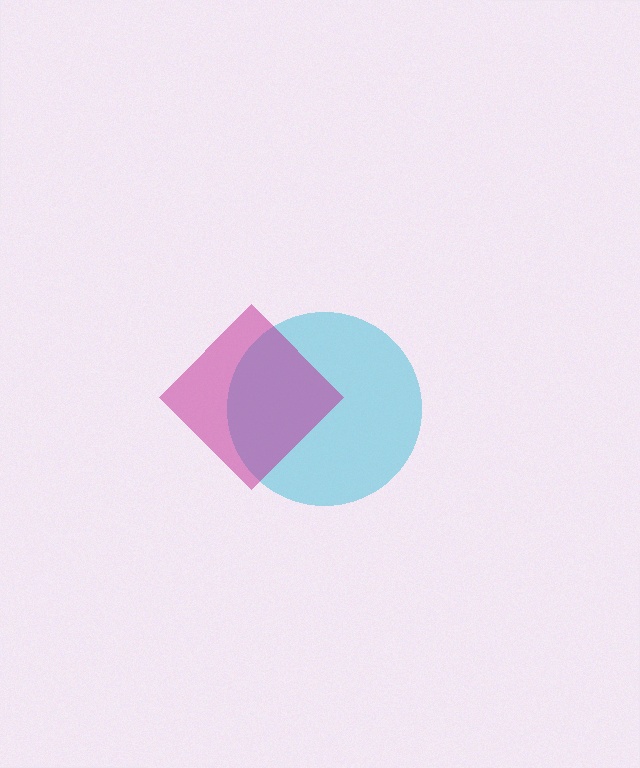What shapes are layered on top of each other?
The layered shapes are: a cyan circle, a magenta diamond.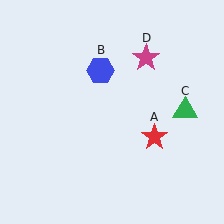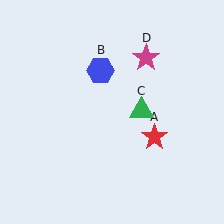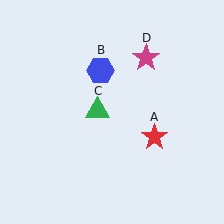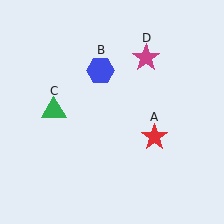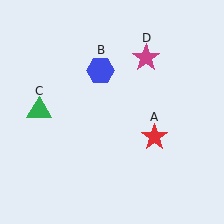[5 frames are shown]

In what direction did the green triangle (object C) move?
The green triangle (object C) moved left.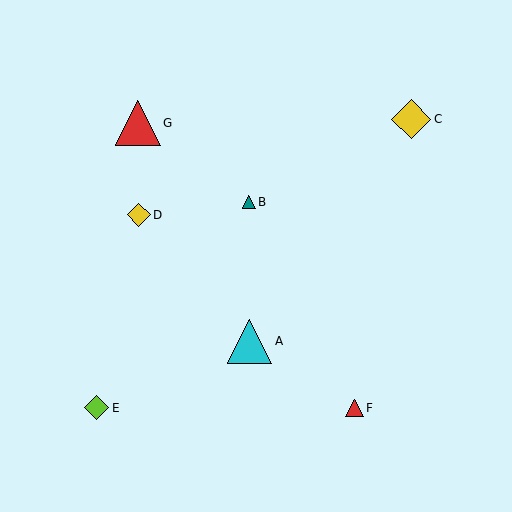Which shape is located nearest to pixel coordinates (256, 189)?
The teal triangle (labeled B) at (249, 202) is nearest to that location.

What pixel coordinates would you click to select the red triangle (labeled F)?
Click at (354, 408) to select the red triangle F.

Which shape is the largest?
The red triangle (labeled G) is the largest.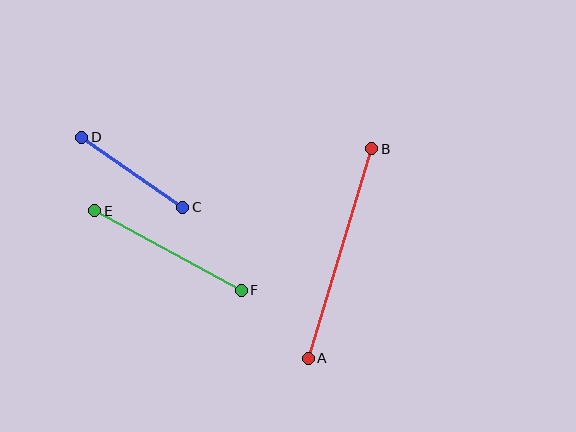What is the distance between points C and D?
The distance is approximately 123 pixels.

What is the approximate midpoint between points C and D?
The midpoint is at approximately (132, 172) pixels.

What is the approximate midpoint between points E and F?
The midpoint is at approximately (168, 250) pixels.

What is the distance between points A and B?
The distance is approximately 218 pixels.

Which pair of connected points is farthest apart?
Points A and B are farthest apart.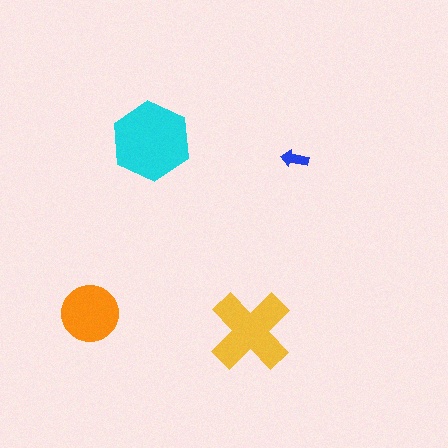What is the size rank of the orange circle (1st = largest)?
3rd.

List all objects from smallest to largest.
The blue arrow, the orange circle, the yellow cross, the cyan hexagon.